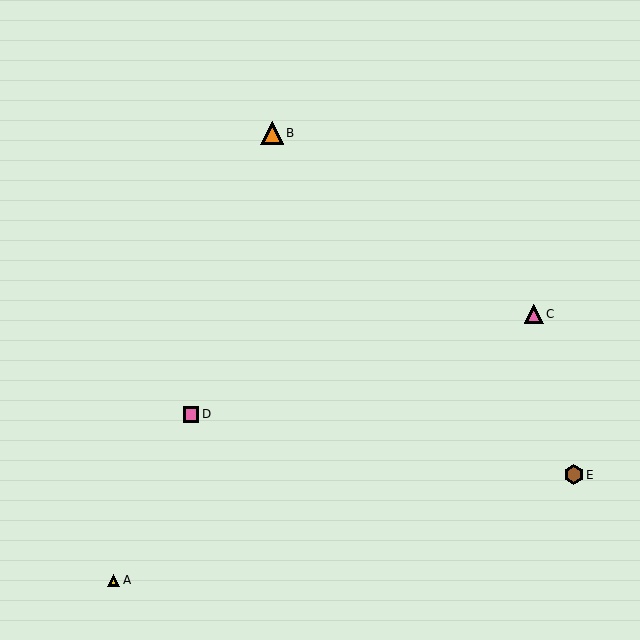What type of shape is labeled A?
Shape A is a yellow triangle.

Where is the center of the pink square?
The center of the pink square is at (191, 414).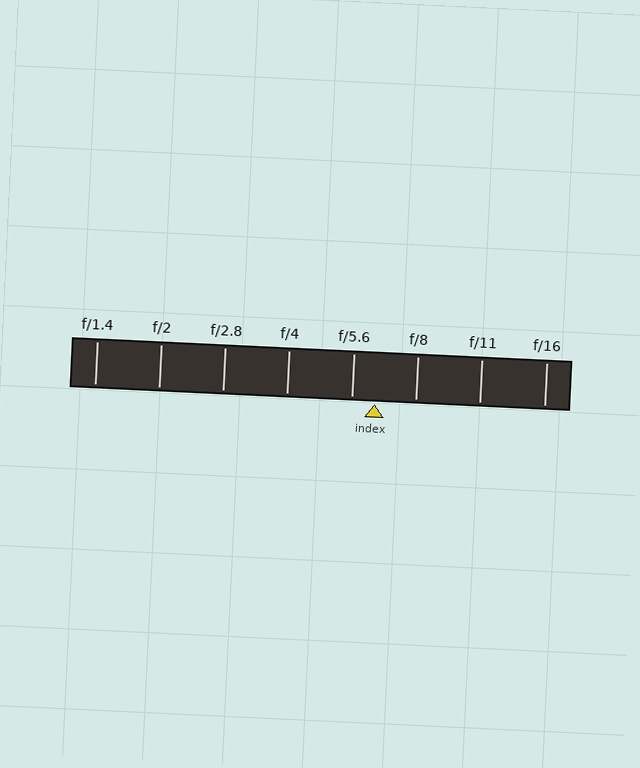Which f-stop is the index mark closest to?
The index mark is closest to f/5.6.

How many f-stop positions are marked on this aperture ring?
There are 8 f-stop positions marked.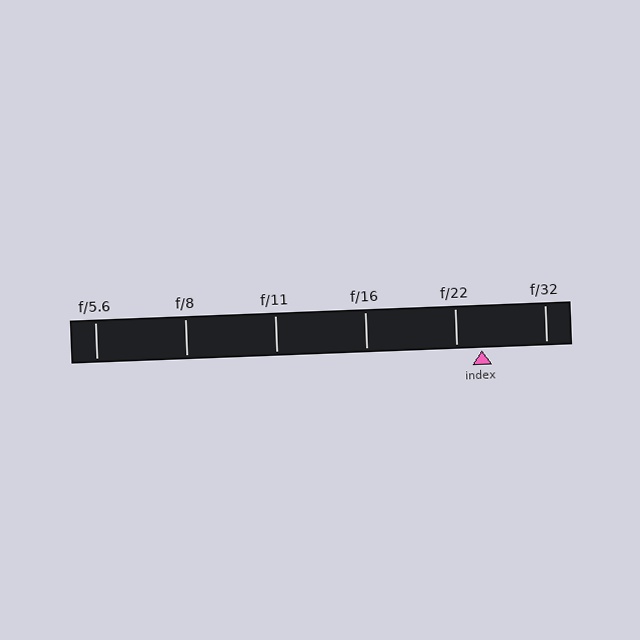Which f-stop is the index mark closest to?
The index mark is closest to f/22.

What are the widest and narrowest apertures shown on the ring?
The widest aperture shown is f/5.6 and the narrowest is f/32.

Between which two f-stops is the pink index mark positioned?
The index mark is between f/22 and f/32.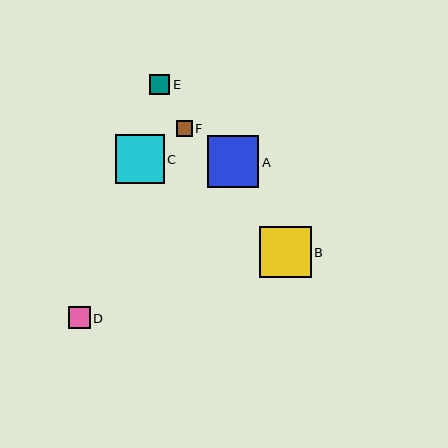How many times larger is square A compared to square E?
Square A is approximately 2.6 times the size of square E.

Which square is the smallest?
Square F is the smallest with a size of approximately 16 pixels.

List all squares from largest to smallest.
From largest to smallest: B, A, C, D, E, F.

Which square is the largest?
Square B is the largest with a size of approximately 52 pixels.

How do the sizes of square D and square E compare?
Square D and square E are approximately the same size.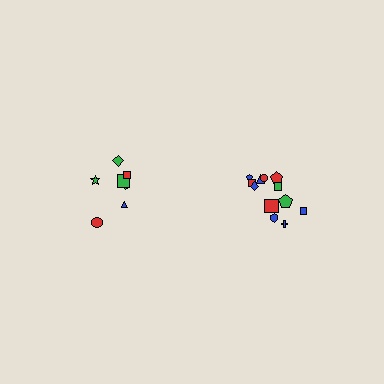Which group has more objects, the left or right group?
The right group.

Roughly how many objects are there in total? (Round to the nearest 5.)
Roughly 20 objects in total.